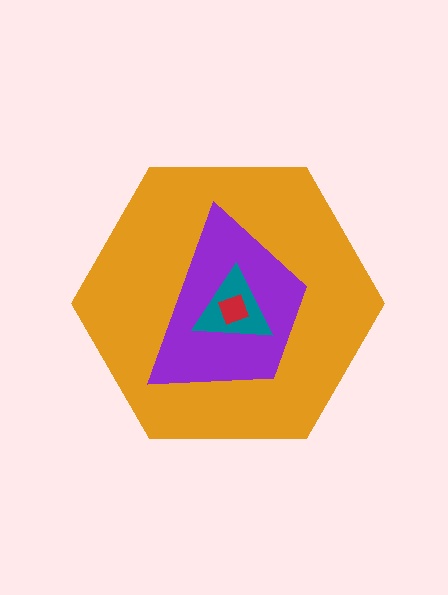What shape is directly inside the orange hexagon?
The purple trapezoid.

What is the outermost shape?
The orange hexagon.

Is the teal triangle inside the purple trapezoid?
Yes.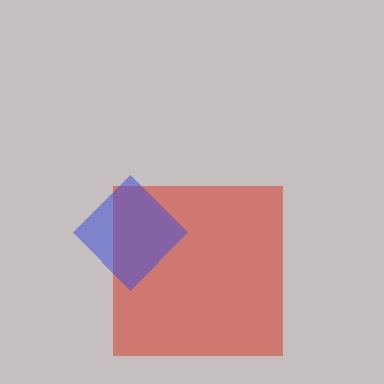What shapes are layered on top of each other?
The layered shapes are: a red square, a blue diamond.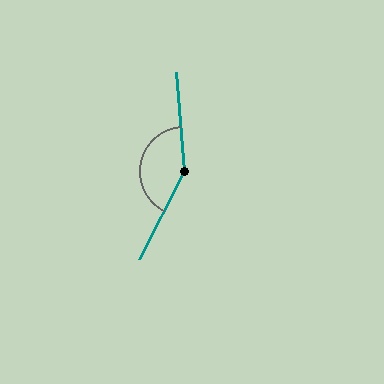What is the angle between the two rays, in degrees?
Approximately 148 degrees.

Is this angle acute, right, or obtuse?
It is obtuse.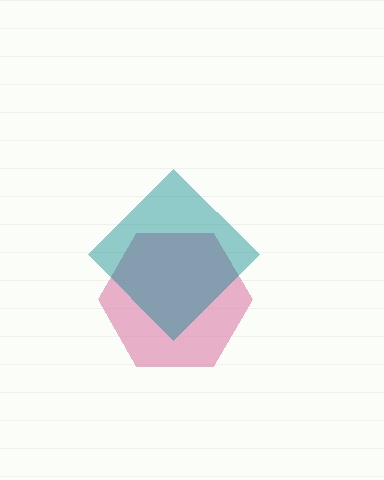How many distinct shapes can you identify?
There are 2 distinct shapes: a pink hexagon, a teal diamond.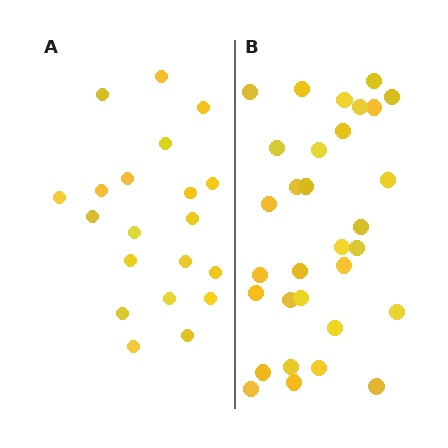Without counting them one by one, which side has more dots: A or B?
Region B (the right region) has more dots.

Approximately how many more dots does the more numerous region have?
Region B has roughly 12 or so more dots than region A.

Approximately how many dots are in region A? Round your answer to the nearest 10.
About 20 dots.